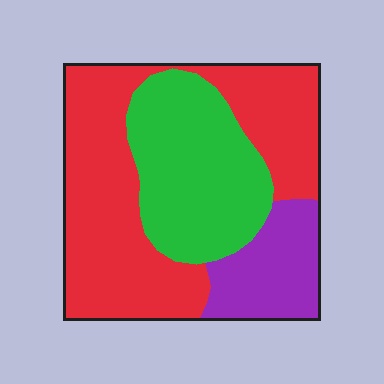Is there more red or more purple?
Red.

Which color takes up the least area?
Purple, at roughly 15%.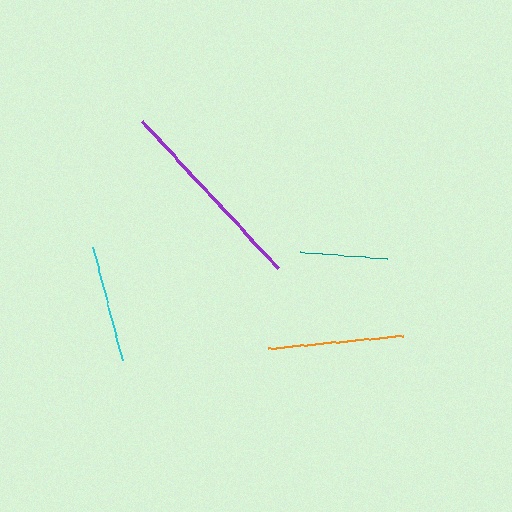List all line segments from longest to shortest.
From longest to shortest: purple, orange, cyan, teal.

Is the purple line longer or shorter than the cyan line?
The purple line is longer than the cyan line.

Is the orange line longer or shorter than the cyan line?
The orange line is longer than the cyan line.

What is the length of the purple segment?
The purple segment is approximately 200 pixels long.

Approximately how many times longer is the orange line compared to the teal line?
The orange line is approximately 1.6 times the length of the teal line.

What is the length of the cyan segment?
The cyan segment is approximately 116 pixels long.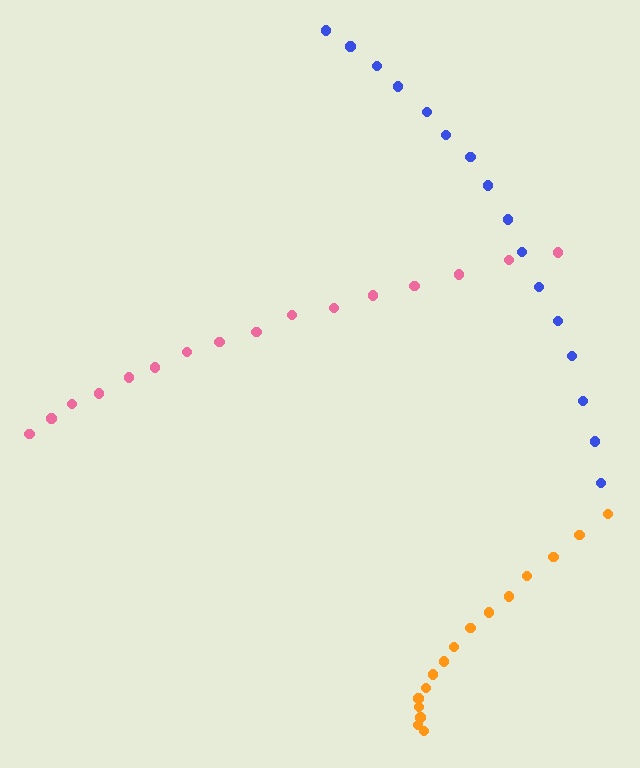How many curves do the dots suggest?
There are 3 distinct paths.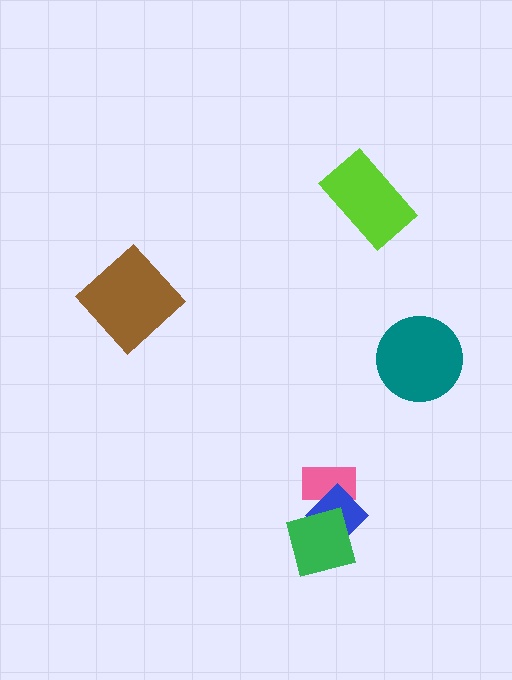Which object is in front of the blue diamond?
The green square is in front of the blue diamond.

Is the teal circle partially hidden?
No, no other shape covers it.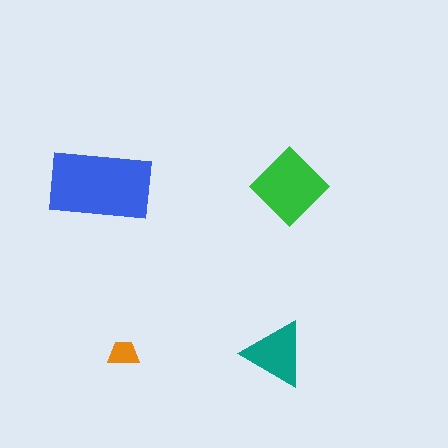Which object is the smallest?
The orange trapezoid.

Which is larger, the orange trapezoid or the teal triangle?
The teal triangle.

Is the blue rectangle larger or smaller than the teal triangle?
Larger.